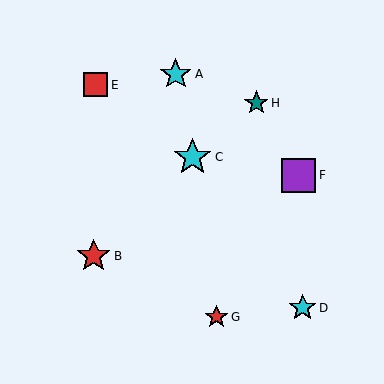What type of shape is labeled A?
Shape A is a cyan star.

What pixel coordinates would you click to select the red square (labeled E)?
Click at (96, 85) to select the red square E.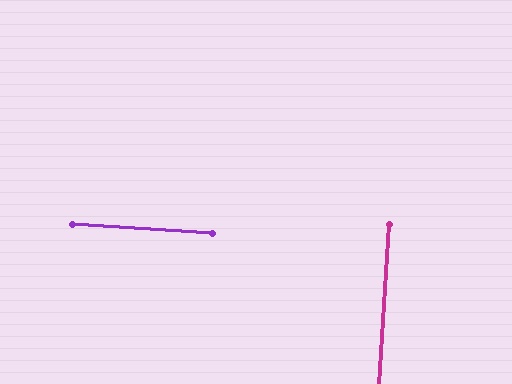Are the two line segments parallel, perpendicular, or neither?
Perpendicular — they meet at approximately 89°.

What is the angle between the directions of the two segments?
Approximately 89 degrees.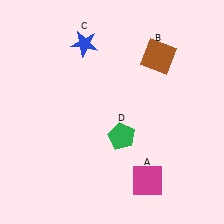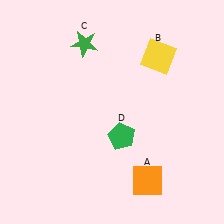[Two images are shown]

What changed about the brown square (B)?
In Image 1, B is brown. In Image 2, it changed to yellow.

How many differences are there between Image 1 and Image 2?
There are 3 differences between the two images.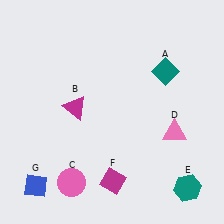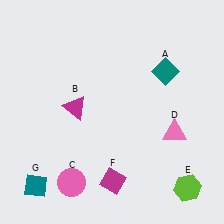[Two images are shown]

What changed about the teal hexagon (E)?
In Image 1, E is teal. In Image 2, it changed to lime.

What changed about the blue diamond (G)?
In Image 1, G is blue. In Image 2, it changed to teal.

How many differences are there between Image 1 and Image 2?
There are 2 differences between the two images.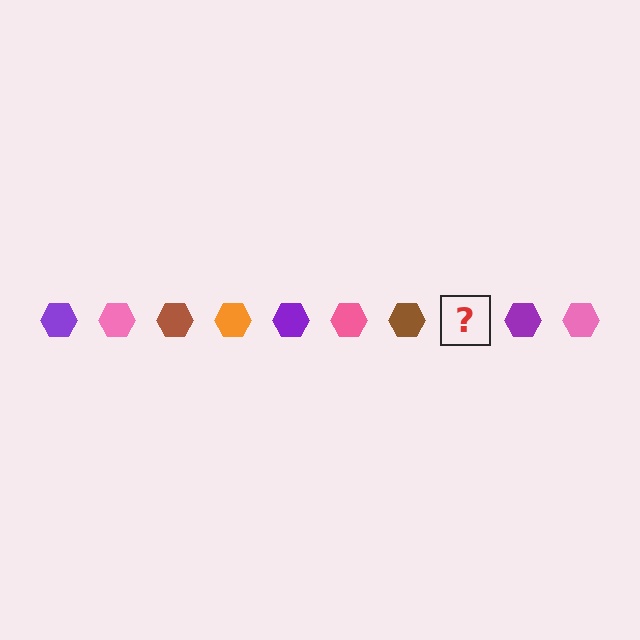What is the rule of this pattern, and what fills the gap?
The rule is that the pattern cycles through purple, pink, brown, orange hexagons. The gap should be filled with an orange hexagon.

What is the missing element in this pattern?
The missing element is an orange hexagon.